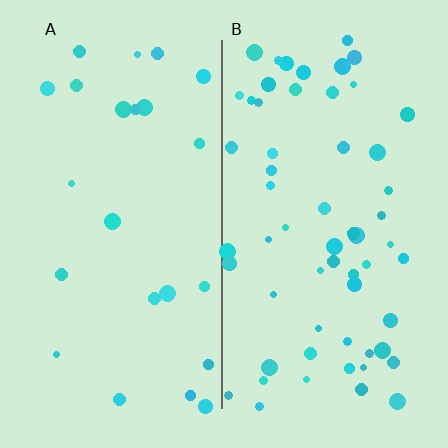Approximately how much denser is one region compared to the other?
Approximately 2.5× — region B over region A.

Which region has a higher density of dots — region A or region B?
B (the right).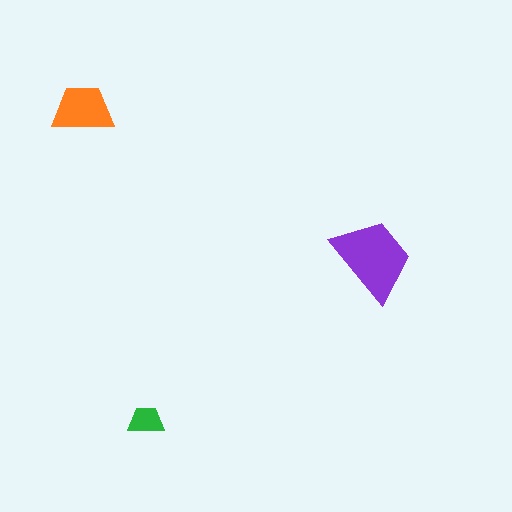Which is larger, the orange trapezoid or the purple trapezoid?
The purple one.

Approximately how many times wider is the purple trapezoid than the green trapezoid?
About 2.5 times wider.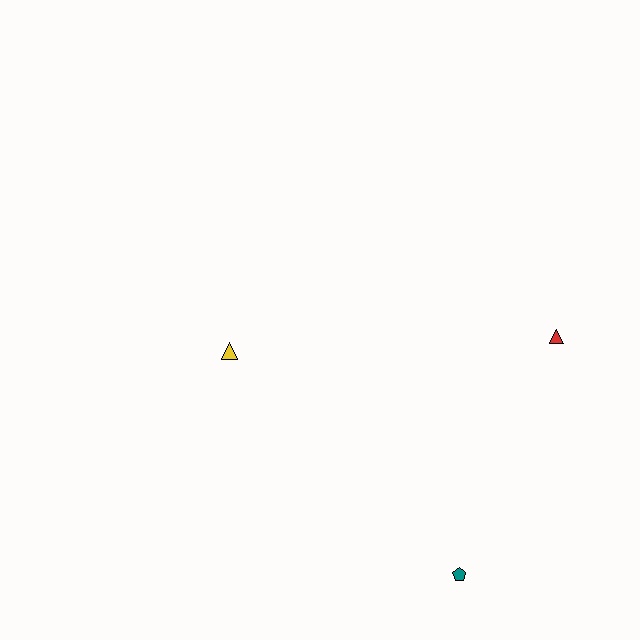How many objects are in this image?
There are 3 objects.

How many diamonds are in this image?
There are no diamonds.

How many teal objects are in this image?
There is 1 teal object.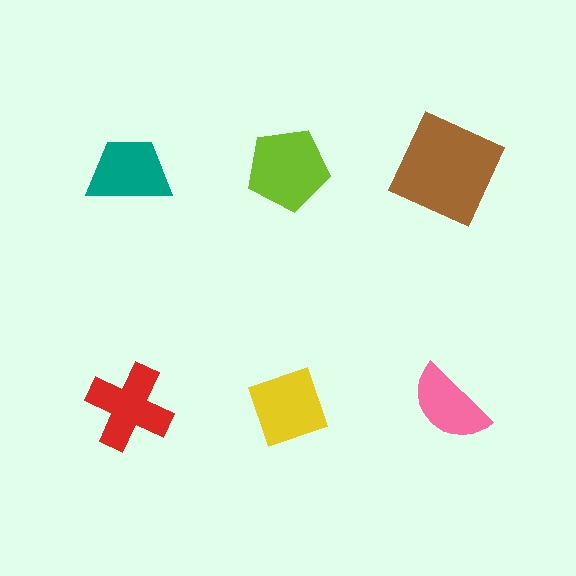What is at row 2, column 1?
A red cross.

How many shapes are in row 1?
3 shapes.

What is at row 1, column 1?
A teal trapezoid.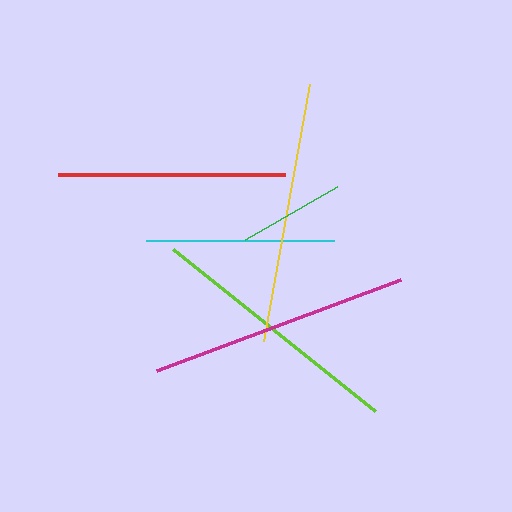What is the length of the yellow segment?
The yellow segment is approximately 261 pixels long.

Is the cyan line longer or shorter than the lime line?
The lime line is longer than the cyan line.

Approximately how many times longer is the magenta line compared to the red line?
The magenta line is approximately 1.1 times the length of the red line.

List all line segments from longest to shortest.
From longest to shortest: yellow, magenta, lime, red, cyan, green.